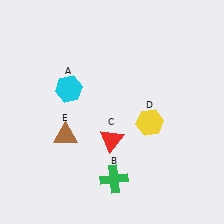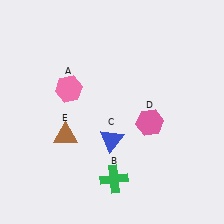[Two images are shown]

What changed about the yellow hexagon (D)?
In Image 1, D is yellow. In Image 2, it changed to pink.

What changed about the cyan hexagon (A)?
In Image 1, A is cyan. In Image 2, it changed to pink.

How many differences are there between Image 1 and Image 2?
There are 3 differences between the two images.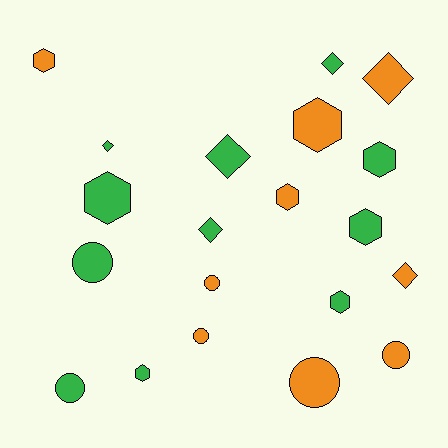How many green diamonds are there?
There are 4 green diamonds.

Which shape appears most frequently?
Hexagon, with 8 objects.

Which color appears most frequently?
Green, with 11 objects.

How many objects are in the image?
There are 20 objects.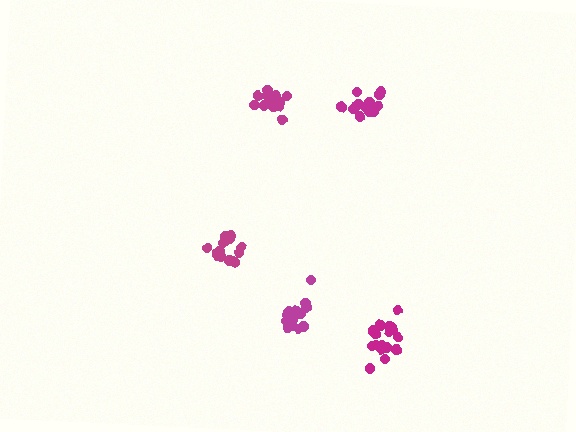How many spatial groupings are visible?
There are 5 spatial groupings.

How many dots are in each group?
Group 1: 17 dots, Group 2: 15 dots, Group 3: 17 dots, Group 4: 13 dots, Group 5: 15 dots (77 total).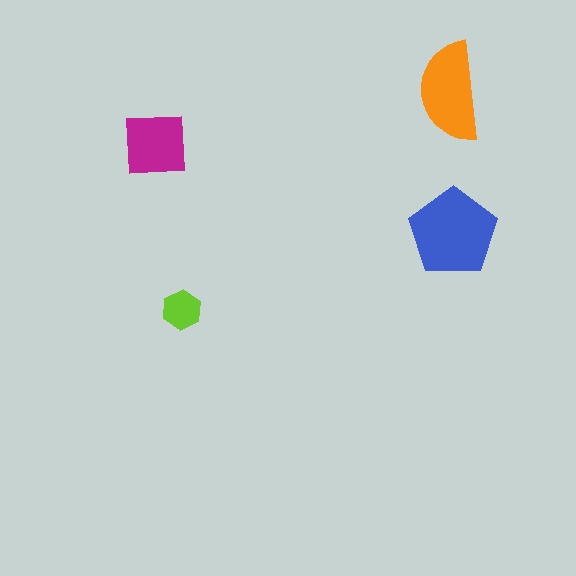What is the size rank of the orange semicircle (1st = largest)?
2nd.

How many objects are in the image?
There are 4 objects in the image.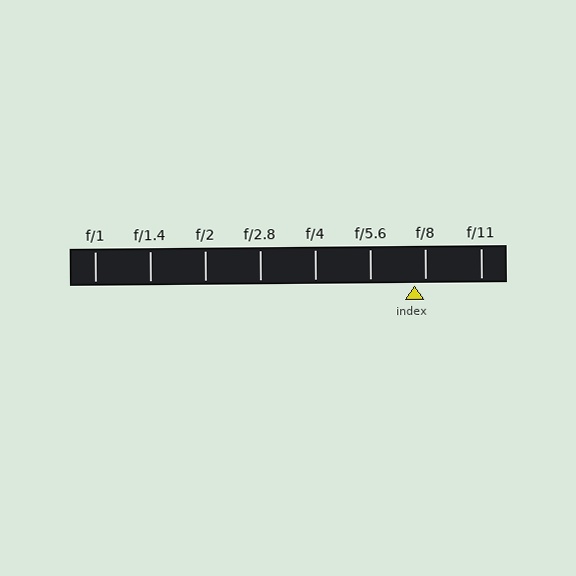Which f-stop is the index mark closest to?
The index mark is closest to f/8.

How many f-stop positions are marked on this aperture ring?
There are 8 f-stop positions marked.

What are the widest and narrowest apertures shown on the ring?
The widest aperture shown is f/1 and the narrowest is f/11.